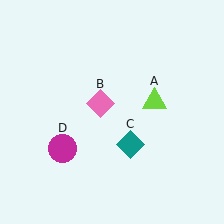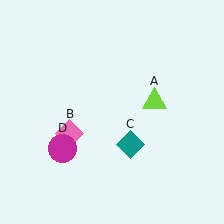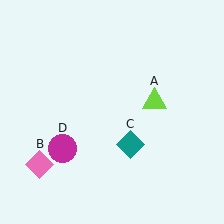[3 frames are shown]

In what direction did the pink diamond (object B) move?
The pink diamond (object B) moved down and to the left.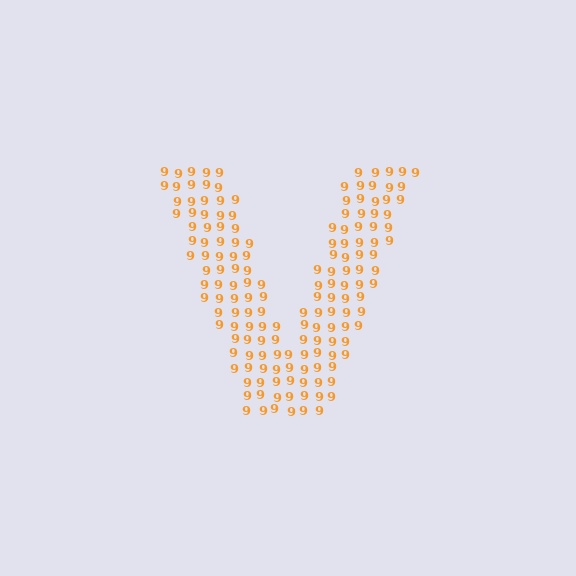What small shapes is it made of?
It is made of small digit 9's.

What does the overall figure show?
The overall figure shows the letter V.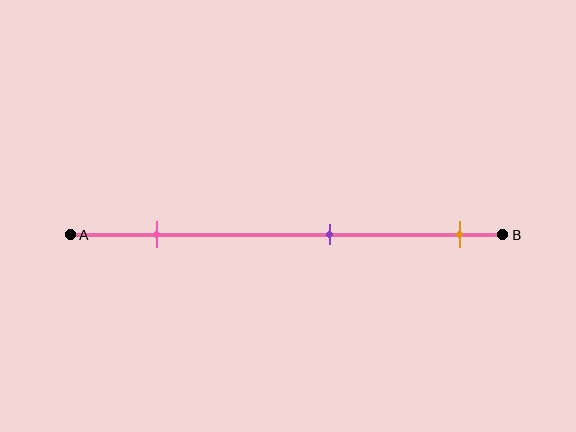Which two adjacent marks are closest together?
The purple and orange marks are the closest adjacent pair.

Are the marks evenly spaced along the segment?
Yes, the marks are approximately evenly spaced.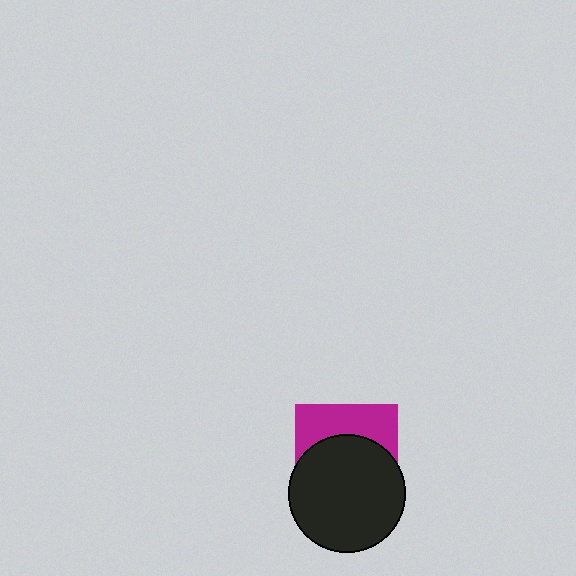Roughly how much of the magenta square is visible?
A small part of it is visible (roughly 38%).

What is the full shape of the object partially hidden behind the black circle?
The partially hidden object is a magenta square.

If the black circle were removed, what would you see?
You would see the complete magenta square.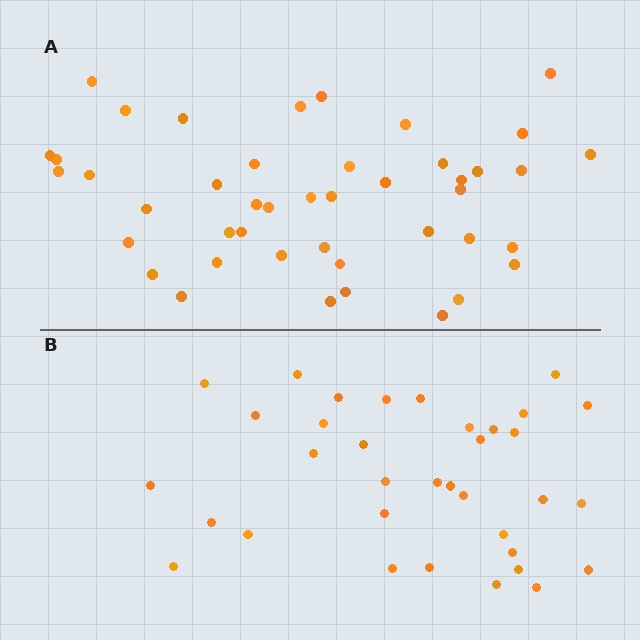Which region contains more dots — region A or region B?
Region A (the top region) has more dots.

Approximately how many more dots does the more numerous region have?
Region A has roughly 8 or so more dots than region B.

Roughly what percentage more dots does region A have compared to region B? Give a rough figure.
About 25% more.